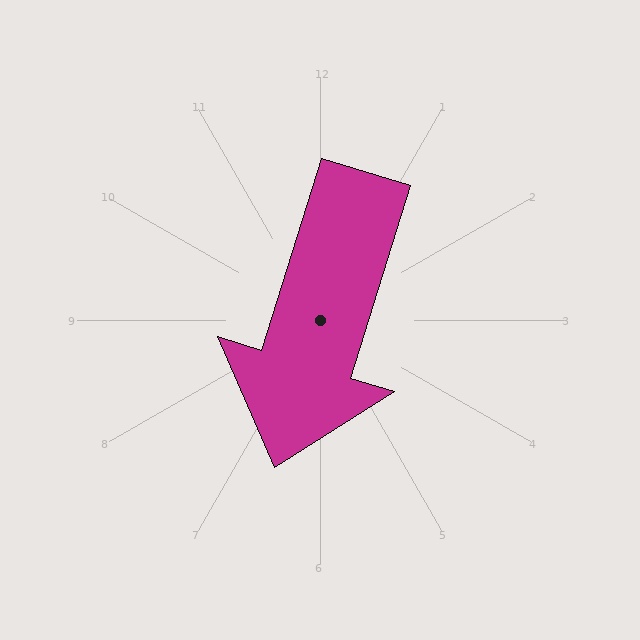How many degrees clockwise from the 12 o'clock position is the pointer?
Approximately 197 degrees.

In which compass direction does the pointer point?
South.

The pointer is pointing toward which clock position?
Roughly 7 o'clock.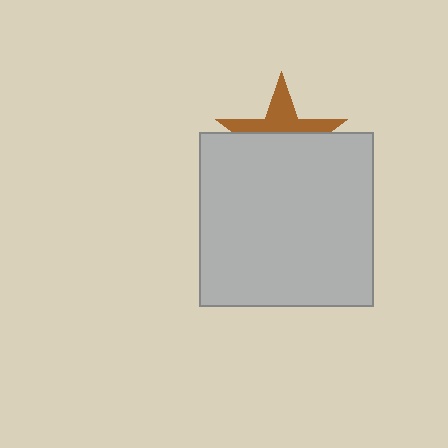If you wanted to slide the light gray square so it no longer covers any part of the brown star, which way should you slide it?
Slide it down — that is the most direct way to separate the two shapes.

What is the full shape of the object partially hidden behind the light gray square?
The partially hidden object is a brown star.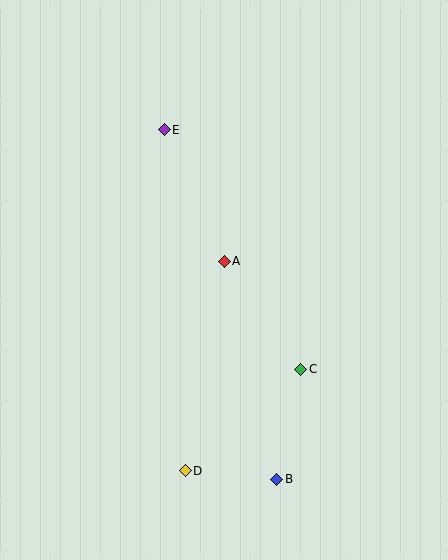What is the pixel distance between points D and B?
The distance between D and B is 92 pixels.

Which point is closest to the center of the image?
Point A at (224, 261) is closest to the center.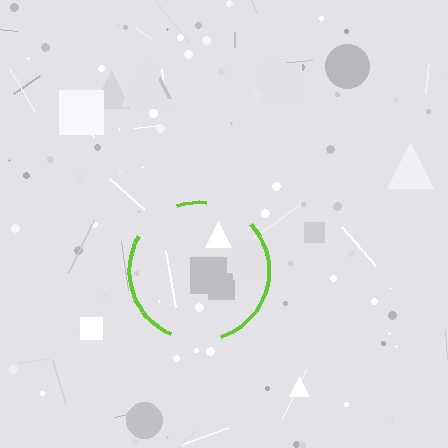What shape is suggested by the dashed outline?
The dashed outline suggests a circle.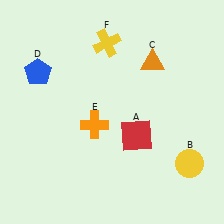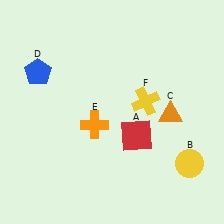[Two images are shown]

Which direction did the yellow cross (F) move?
The yellow cross (F) moved down.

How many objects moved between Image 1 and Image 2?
2 objects moved between the two images.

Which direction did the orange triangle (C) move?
The orange triangle (C) moved down.